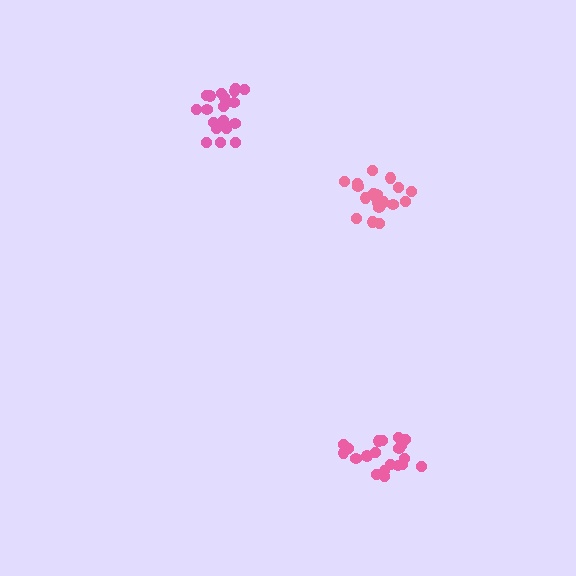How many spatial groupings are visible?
There are 3 spatial groupings.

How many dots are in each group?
Group 1: 19 dots, Group 2: 20 dots, Group 3: 20 dots (59 total).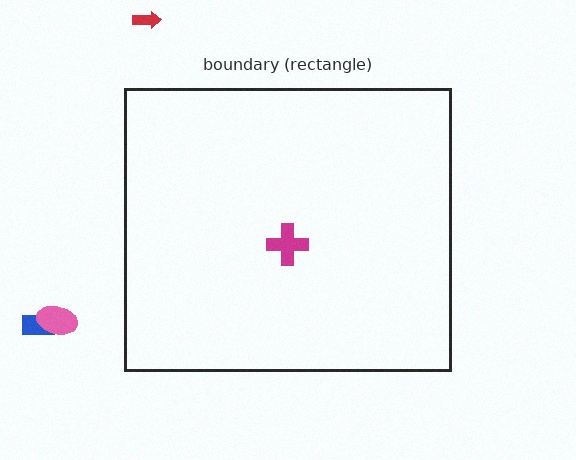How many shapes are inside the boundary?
1 inside, 3 outside.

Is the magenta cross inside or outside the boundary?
Inside.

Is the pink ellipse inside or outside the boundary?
Outside.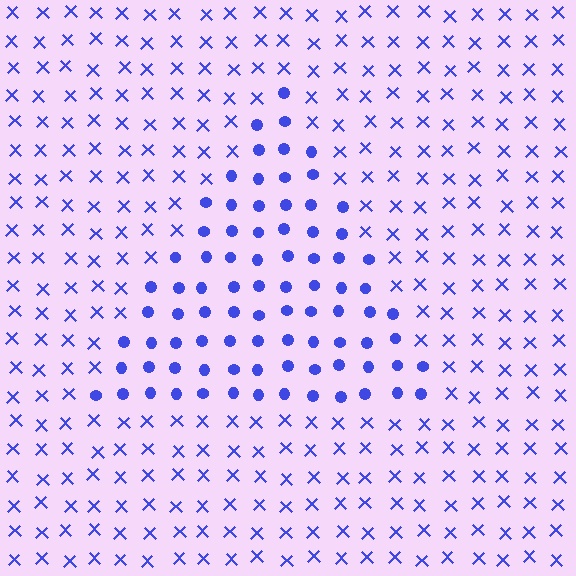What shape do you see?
I see a triangle.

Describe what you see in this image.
The image is filled with small blue elements arranged in a uniform grid. A triangle-shaped region contains circles, while the surrounding area contains X marks. The boundary is defined purely by the change in element shape.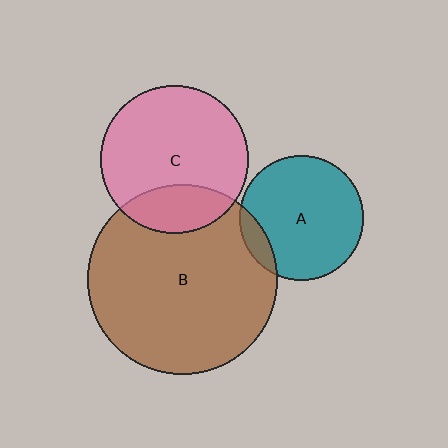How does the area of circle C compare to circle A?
Approximately 1.4 times.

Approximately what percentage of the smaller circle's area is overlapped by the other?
Approximately 25%.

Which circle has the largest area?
Circle B (brown).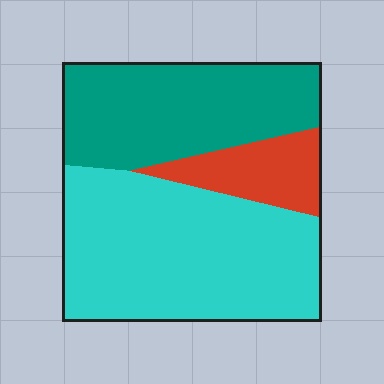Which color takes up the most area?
Cyan, at roughly 50%.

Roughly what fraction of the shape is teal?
Teal takes up about one third (1/3) of the shape.